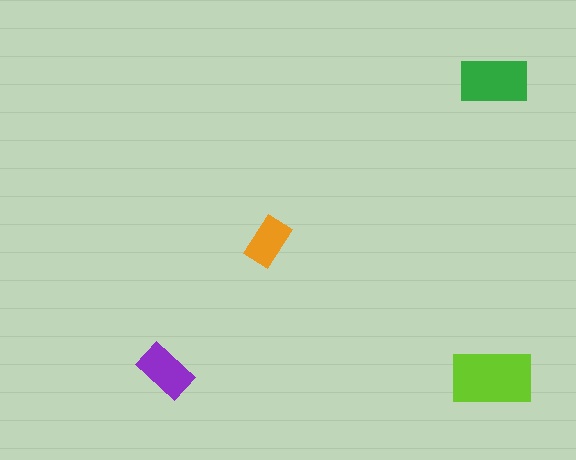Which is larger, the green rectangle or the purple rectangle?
The green one.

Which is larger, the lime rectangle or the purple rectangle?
The lime one.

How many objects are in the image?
There are 4 objects in the image.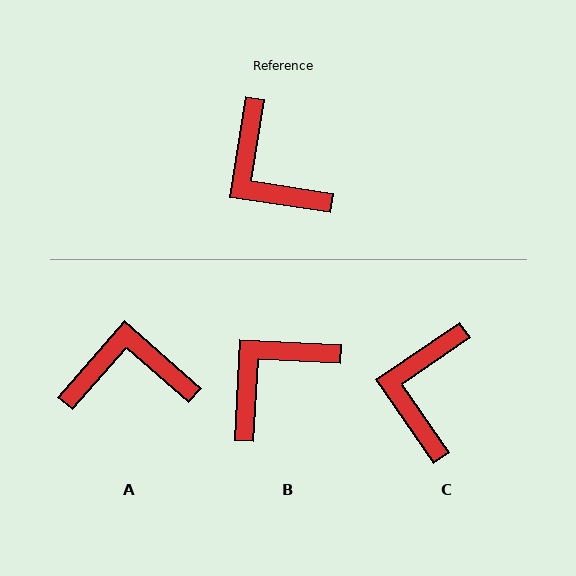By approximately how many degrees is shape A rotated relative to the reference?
Approximately 123 degrees clockwise.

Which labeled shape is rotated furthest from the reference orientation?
A, about 123 degrees away.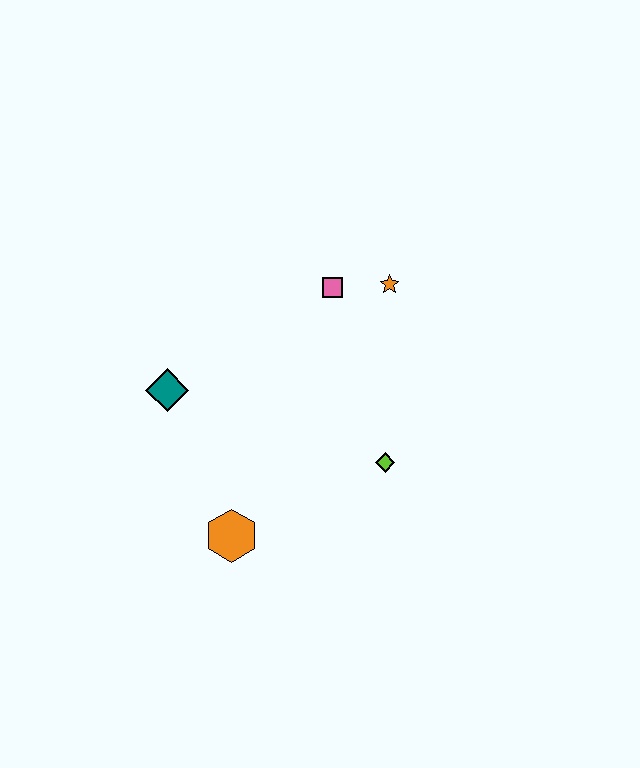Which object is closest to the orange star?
The pink square is closest to the orange star.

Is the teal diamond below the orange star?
Yes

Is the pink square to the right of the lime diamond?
No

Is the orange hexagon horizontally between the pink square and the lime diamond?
No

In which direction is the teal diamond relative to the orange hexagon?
The teal diamond is above the orange hexagon.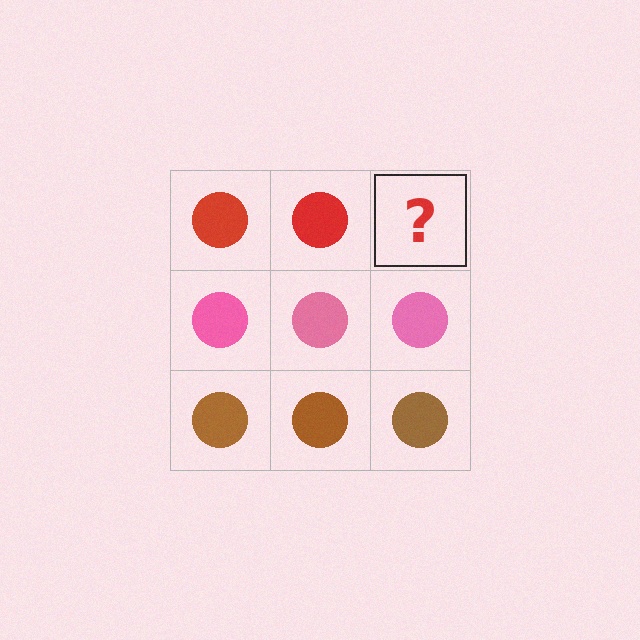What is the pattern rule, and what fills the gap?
The rule is that each row has a consistent color. The gap should be filled with a red circle.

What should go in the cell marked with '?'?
The missing cell should contain a red circle.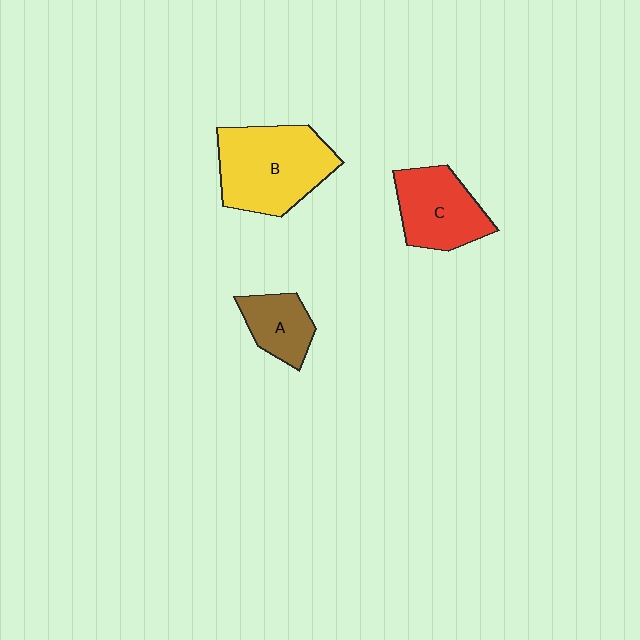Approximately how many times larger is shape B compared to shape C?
Approximately 1.4 times.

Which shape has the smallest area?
Shape A (brown).